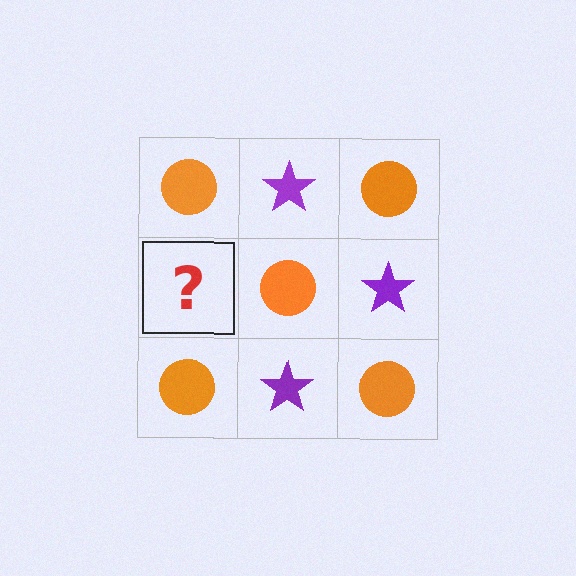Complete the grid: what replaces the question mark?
The question mark should be replaced with a purple star.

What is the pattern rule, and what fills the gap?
The rule is that it alternates orange circle and purple star in a checkerboard pattern. The gap should be filled with a purple star.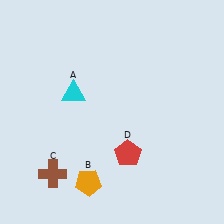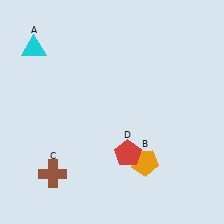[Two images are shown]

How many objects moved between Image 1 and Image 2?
2 objects moved between the two images.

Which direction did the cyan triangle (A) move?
The cyan triangle (A) moved up.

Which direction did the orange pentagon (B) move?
The orange pentagon (B) moved right.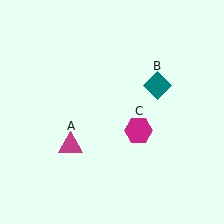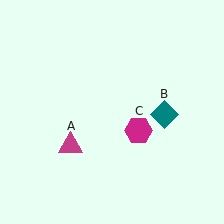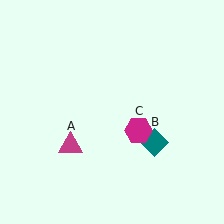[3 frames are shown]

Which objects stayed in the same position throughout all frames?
Magenta triangle (object A) and magenta hexagon (object C) remained stationary.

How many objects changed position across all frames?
1 object changed position: teal diamond (object B).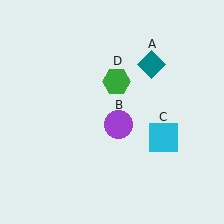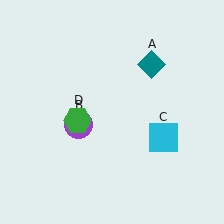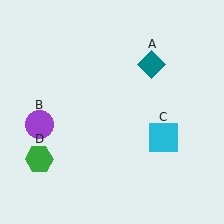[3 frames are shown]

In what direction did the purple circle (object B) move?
The purple circle (object B) moved left.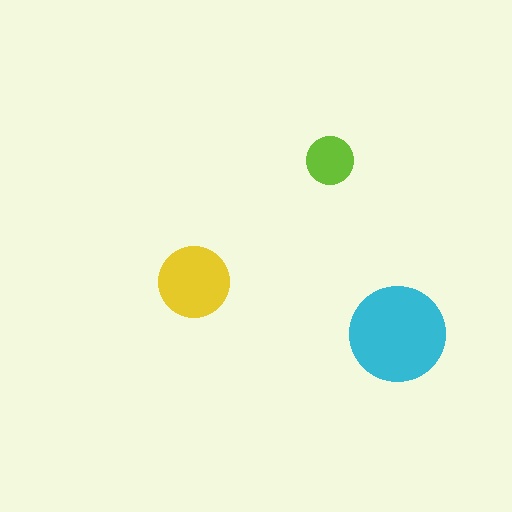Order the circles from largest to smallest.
the cyan one, the yellow one, the lime one.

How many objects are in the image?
There are 3 objects in the image.